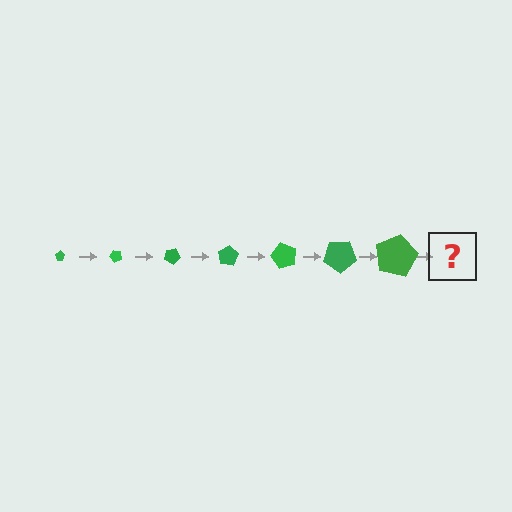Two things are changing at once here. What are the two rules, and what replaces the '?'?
The two rules are that the pentagon grows larger each step and it rotates 50 degrees each step. The '?' should be a pentagon, larger than the previous one and rotated 350 degrees from the start.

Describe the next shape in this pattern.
It should be a pentagon, larger than the previous one and rotated 350 degrees from the start.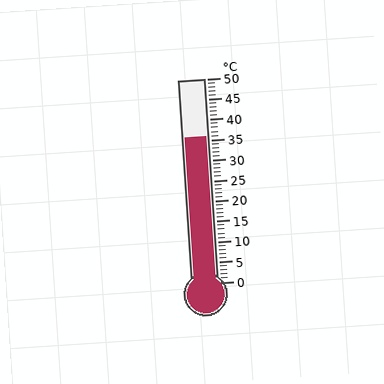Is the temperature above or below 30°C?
The temperature is above 30°C.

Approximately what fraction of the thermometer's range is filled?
The thermometer is filled to approximately 70% of its range.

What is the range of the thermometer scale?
The thermometer scale ranges from 0°C to 50°C.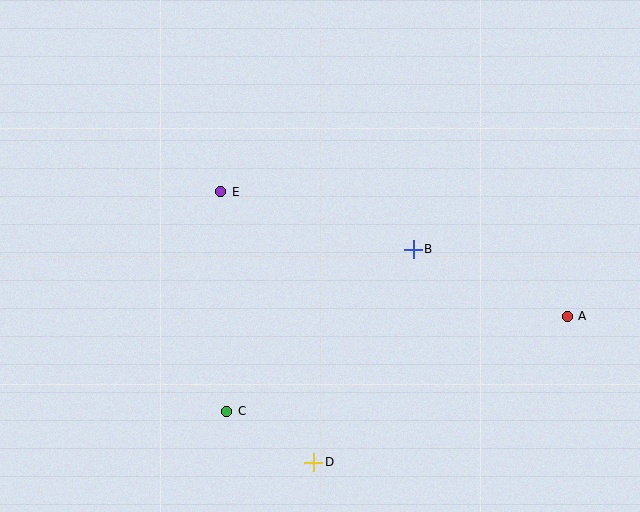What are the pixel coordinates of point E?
Point E is at (221, 192).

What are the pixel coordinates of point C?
Point C is at (227, 411).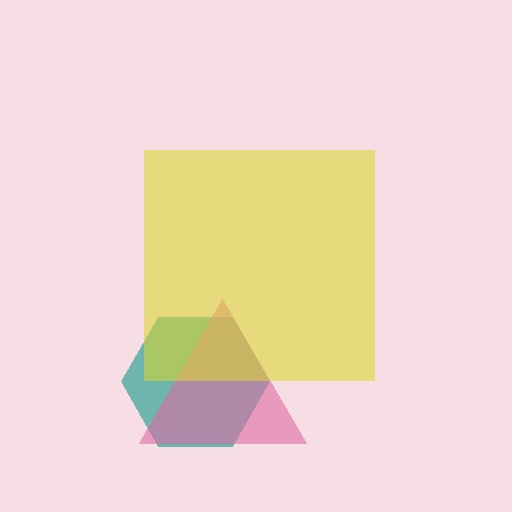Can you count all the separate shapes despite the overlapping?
Yes, there are 3 separate shapes.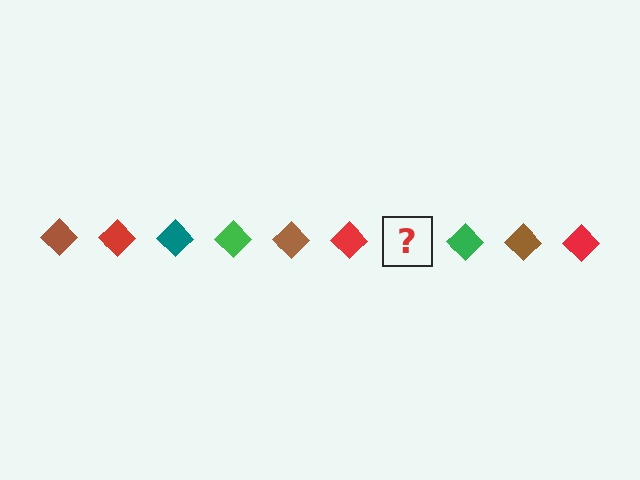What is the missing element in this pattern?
The missing element is a teal diamond.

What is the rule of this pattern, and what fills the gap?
The rule is that the pattern cycles through brown, red, teal, green diamonds. The gap should be filled with a teal diamond.